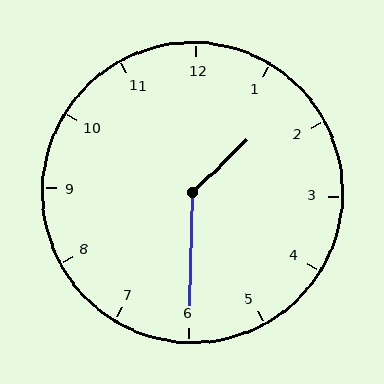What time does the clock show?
1:30.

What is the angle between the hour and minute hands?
Approximately 135 degrees.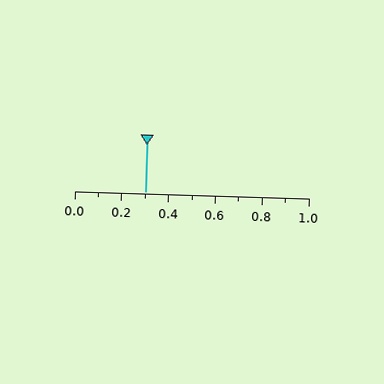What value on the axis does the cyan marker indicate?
The marker indicates approximately 0.3.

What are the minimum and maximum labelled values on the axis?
The axis runs from 0.0 to 1.0.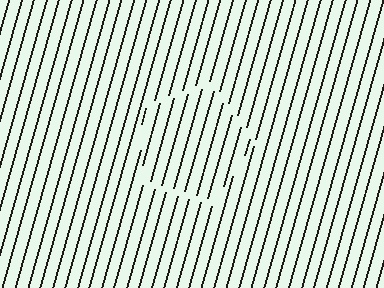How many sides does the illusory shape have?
5 sides — the line-ends trace a pentagon.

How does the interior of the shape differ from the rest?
The interior of the shape contains the same grating, shifted by half a period — the contour is defined by the phase discontinuity where line-ends from the inner and outer gratings abut.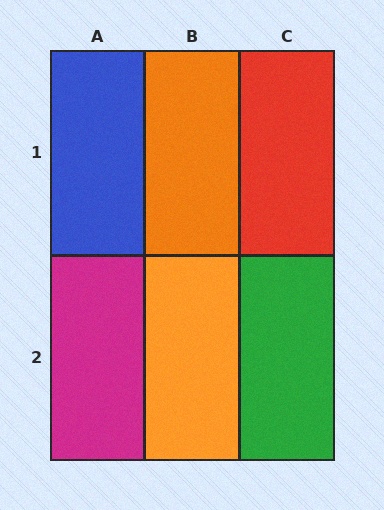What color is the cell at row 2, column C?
Green.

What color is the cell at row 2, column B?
Orange.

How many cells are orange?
2 cells are orange.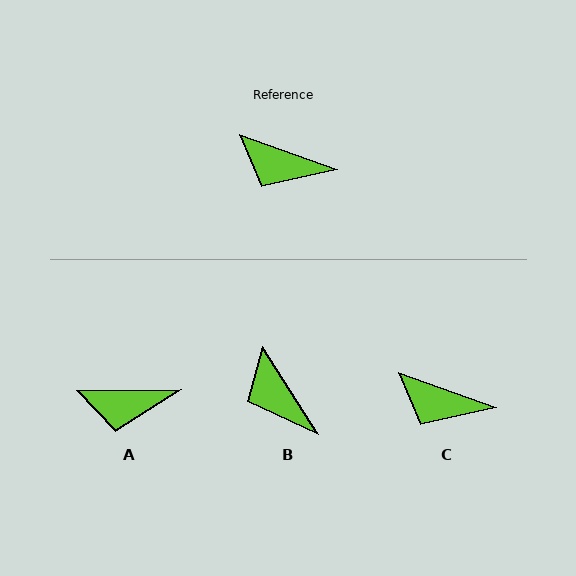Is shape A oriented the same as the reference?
No, it is off by about 20 degrees.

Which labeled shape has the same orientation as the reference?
C.